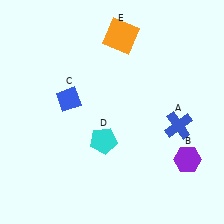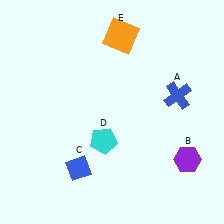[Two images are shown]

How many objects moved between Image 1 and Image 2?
2 objects moved between the two images.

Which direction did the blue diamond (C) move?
The blue diamond (C) moved down.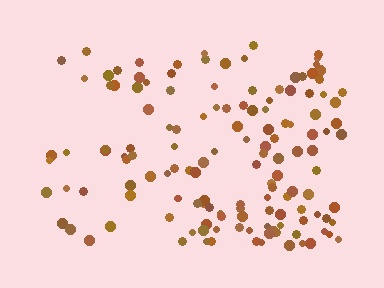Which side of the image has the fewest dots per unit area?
The left.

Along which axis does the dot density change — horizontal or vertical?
Horizontal.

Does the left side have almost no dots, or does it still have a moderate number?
Still a moderate number, just noticeably fewer than the right.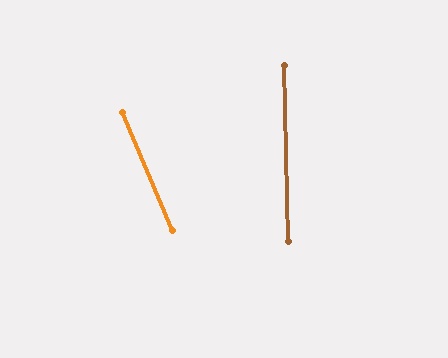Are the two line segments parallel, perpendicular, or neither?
Neither parallel nor perpendicular — they differ by about 22°.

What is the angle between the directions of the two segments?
Approximately 22 degrees.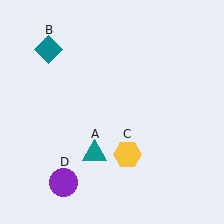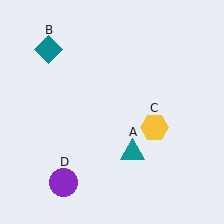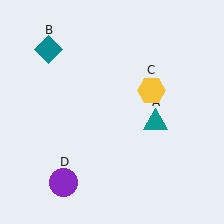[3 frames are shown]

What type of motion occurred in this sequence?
The teal triangle (object A), yellow hexagon (object C) rotated counterclockwise around the center of the scene.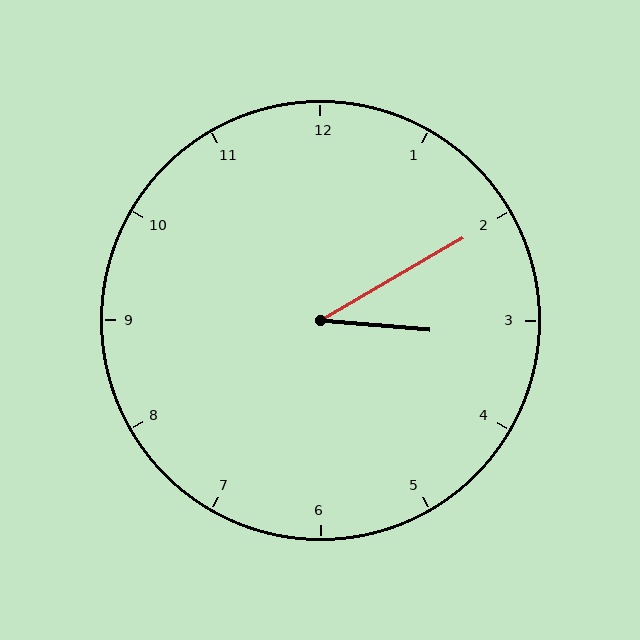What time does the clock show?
3:10.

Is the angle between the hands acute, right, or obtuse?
It is acute.